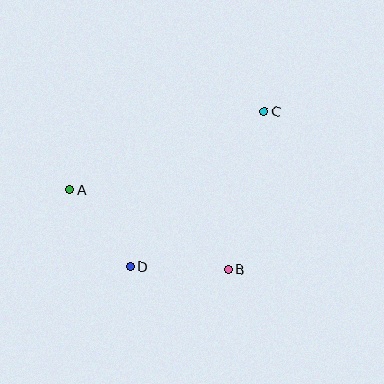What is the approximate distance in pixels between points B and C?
The distance between B and C is approximately 162 pixels.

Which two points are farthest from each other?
Points A and C are farthest from each other.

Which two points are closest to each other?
Points A and D are closest to each other.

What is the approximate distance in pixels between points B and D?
The distance between B and D is approximately 98 pixels.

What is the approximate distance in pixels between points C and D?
The distance between C and D is approximately 205 pixels.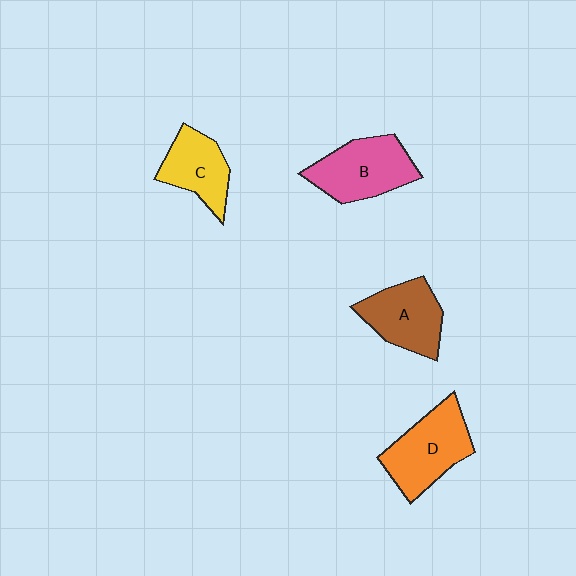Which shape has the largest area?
Shape D (orange).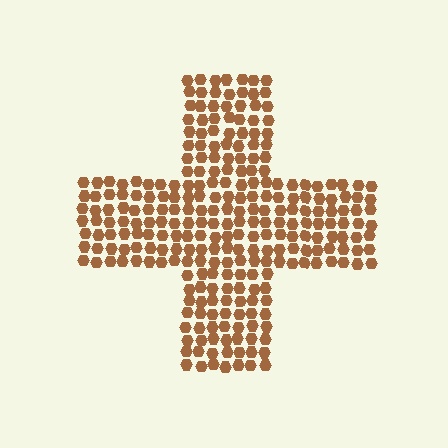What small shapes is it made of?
It is made of small hexagons.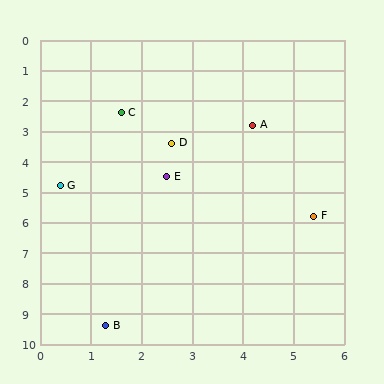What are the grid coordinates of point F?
Point F is at approximately (5.4, 5.8).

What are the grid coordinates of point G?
Point G is at approximately (0.4, 4.8).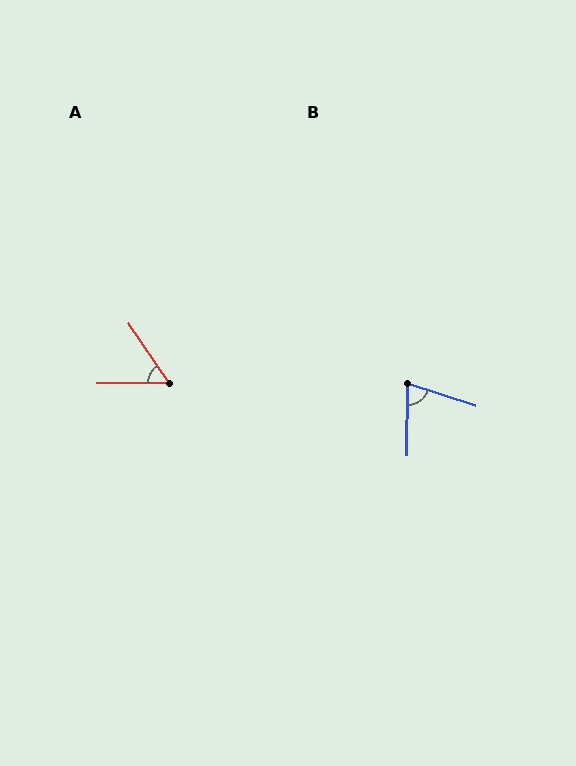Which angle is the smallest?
A, at approximately 56 degrees.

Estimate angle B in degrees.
Approximately 72 degrees.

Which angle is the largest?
B, at approximately 72 degrees.